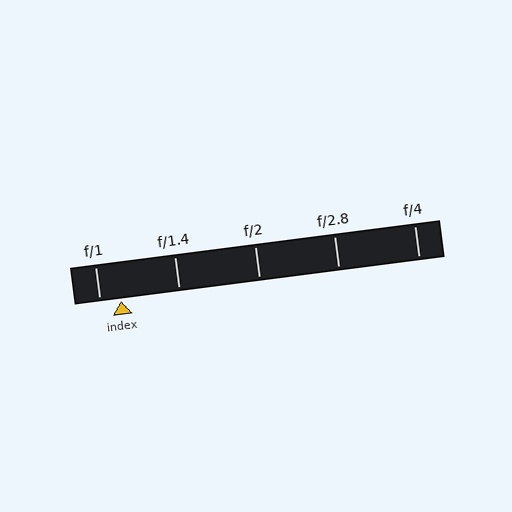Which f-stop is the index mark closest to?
The index mark is closest to f/1.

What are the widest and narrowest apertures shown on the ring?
The widest aperture shown is f/1 and the narrowest is f/4.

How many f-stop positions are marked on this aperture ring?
There are 5 f-stop positions marked.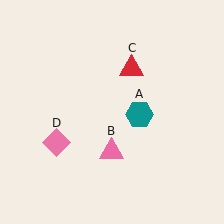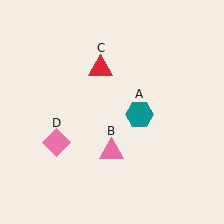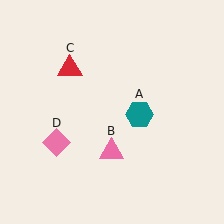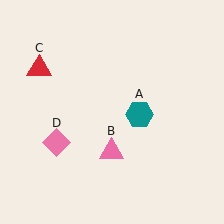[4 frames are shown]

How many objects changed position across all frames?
1 object changed position: red triangle (object C).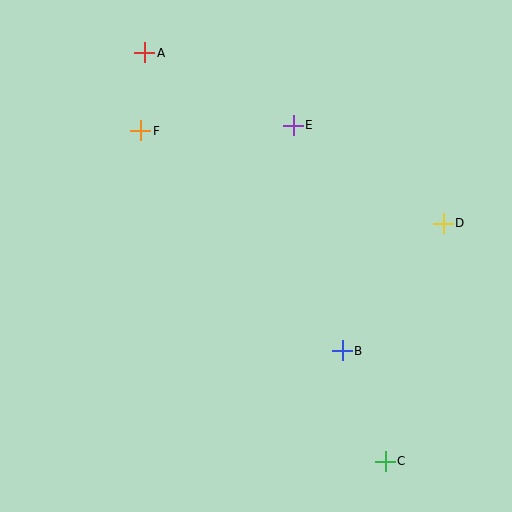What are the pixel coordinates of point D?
Point D is at (443, 223).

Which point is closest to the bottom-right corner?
Point C is closest to the bottom-right corner.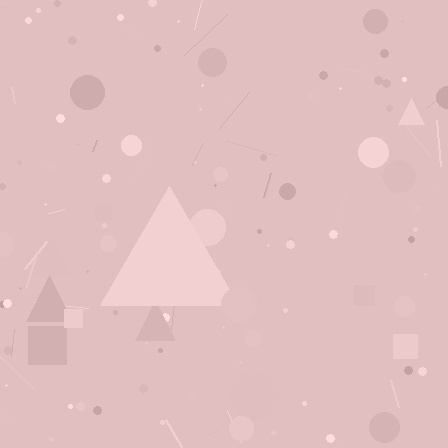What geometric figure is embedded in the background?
A triangle is embedded in the background.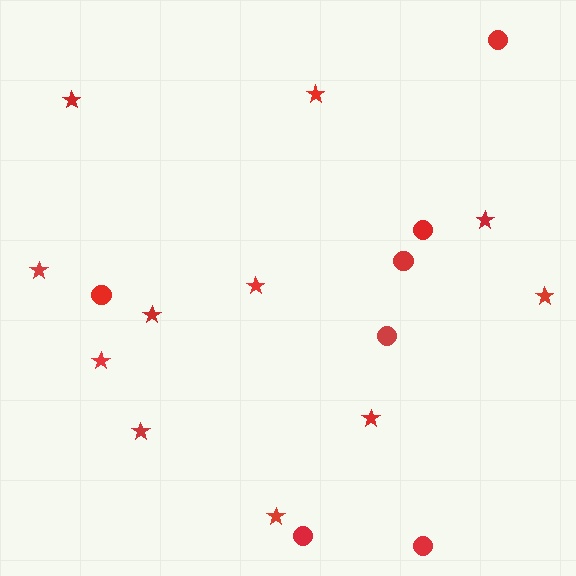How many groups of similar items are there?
There are 2 groups: one group of circles (7) and one group of stars (11).